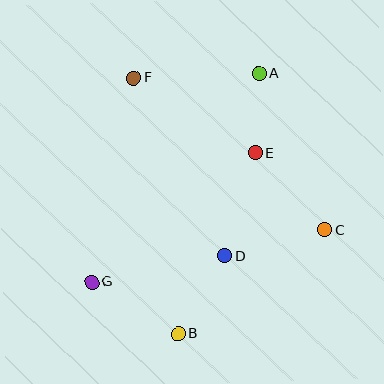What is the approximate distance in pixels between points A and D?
The distance between A and D is approximately 186 pixels.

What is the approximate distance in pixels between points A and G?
The distance between A and G is approximately 267 pixels.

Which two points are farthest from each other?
Points A and B are farthest from each other.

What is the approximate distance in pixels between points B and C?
The distance between B and C is approximately 179 pixels.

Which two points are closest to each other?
Points A and E are closest to each other.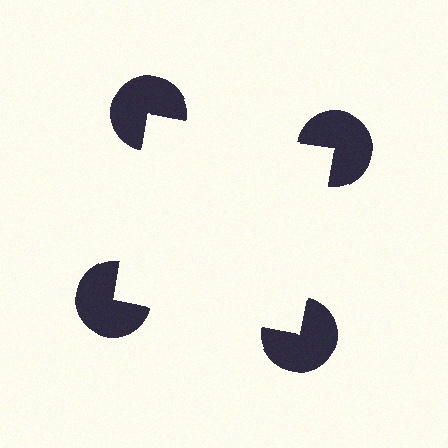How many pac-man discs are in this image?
There are 4 — one at each vertex of the illusory square.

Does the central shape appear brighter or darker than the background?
It typically appears slightly brighter than the background, even though no actual brightness change is drawn.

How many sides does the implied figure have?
4 sides.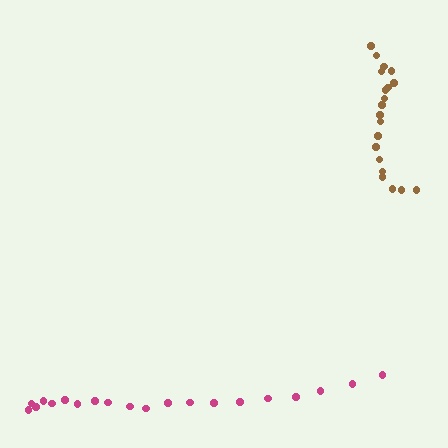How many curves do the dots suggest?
There are 2 distinct paths.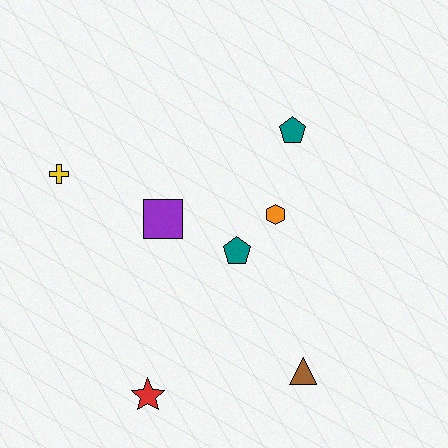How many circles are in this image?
There are no circles.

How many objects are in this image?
There are 7 objects.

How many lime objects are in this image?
There are no lime objects.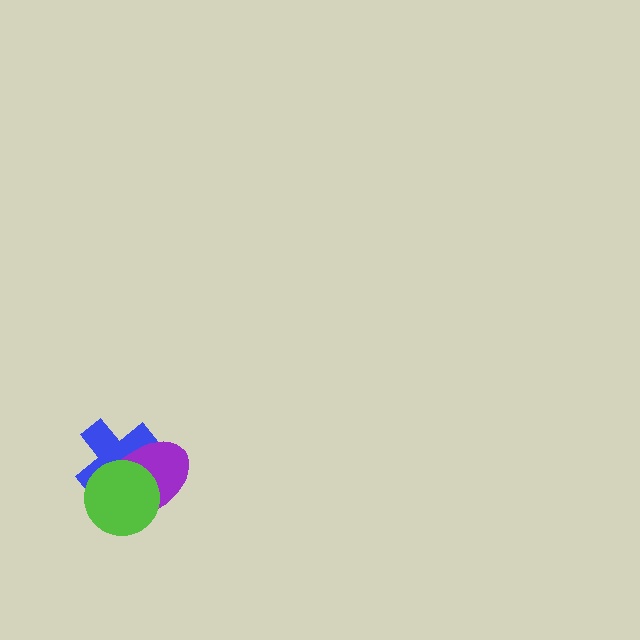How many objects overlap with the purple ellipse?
2 objects overlap with the purple ellipse.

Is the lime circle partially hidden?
No, no other shape covers it.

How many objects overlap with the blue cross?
2 objects overlap with the blue cross.